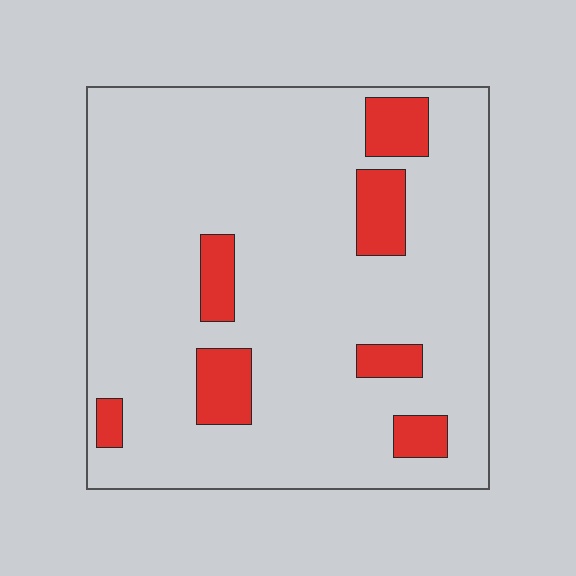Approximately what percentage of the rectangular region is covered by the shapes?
Approximately 15%.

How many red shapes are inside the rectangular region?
7.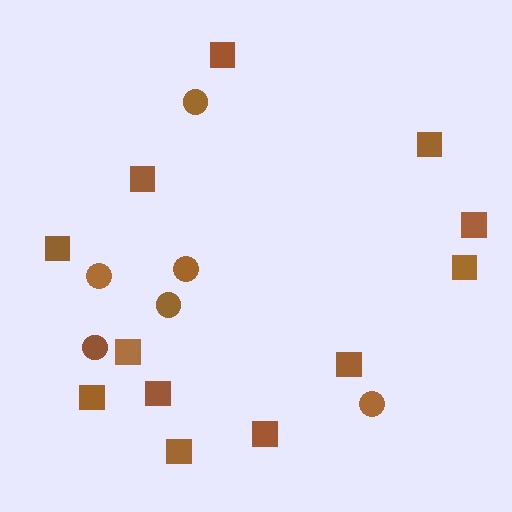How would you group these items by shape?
There are 2 groups: one group of circles (6) and one group of squares (12).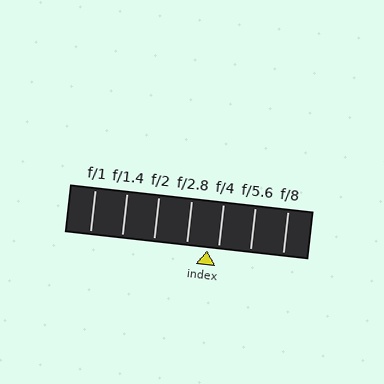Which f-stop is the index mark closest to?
The index mark is closest to f/4.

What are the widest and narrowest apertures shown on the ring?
The widest aperture shown is f/1 and the narrowest is f/8.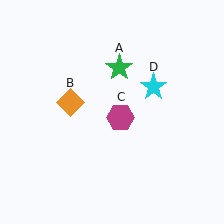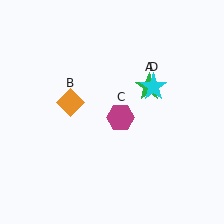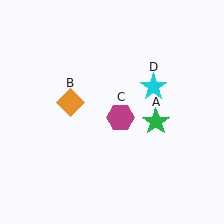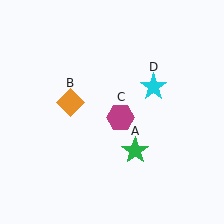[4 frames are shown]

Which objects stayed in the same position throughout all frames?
Orange diamond (object B) and magenta hexagon (object C) and cyan star (object D) remained stationary.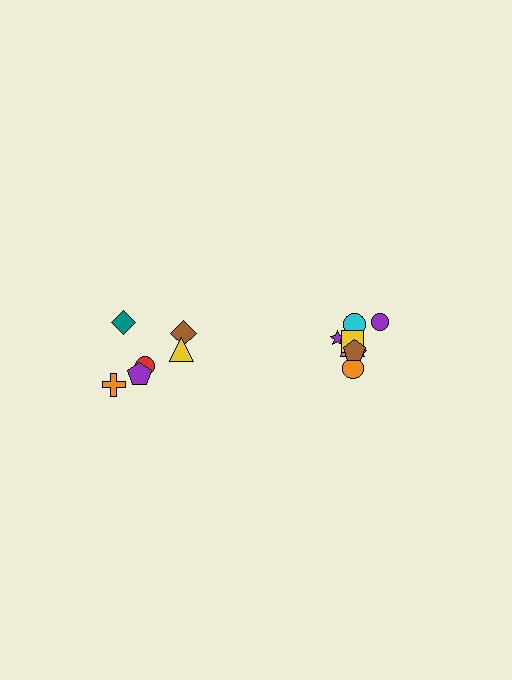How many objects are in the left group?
There are 6 objects.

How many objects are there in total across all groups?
There are 14 objects.